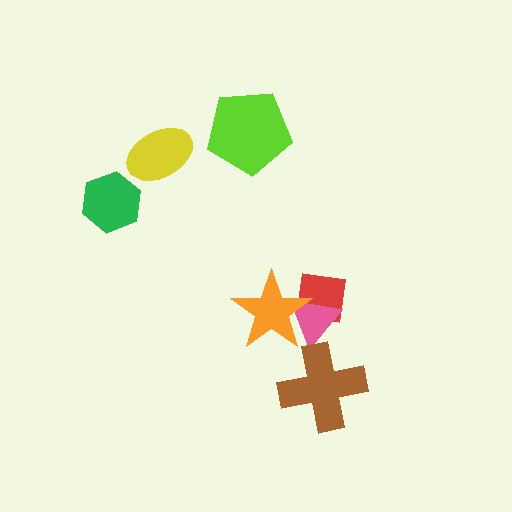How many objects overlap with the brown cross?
0 objects overlap with the brown cross.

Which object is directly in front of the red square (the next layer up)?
The pink triangle is directly in front of the red square.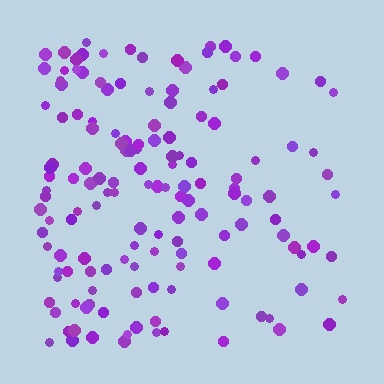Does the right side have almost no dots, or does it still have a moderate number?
Still a moderate number, just noticeably fewer than the left.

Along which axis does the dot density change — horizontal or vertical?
Horizontal.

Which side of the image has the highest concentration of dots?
The left.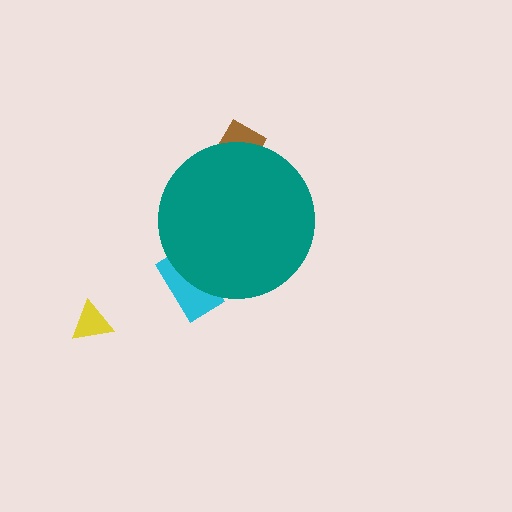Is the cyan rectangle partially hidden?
Yes, the cyan rectangle is partially hidden behind the teal circle.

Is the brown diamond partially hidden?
Yes, the brown diamond is partially hidden behind the teal circle.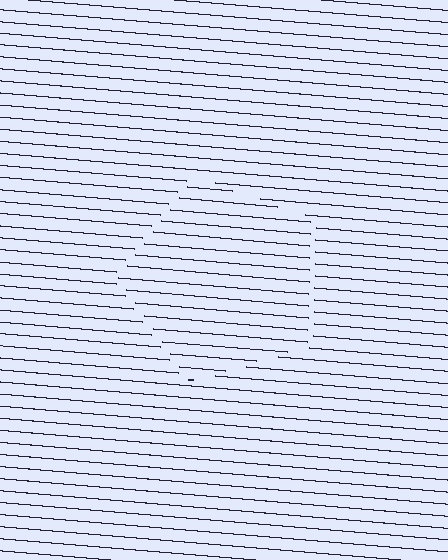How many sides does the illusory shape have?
5 sides — the line-ends trace a pentagon.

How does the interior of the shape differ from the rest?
The interior of the shape contains the same grating, shifted by half a period — the contour is defined by the phase discontinuity where line-ends from the inner and outer gratings abut.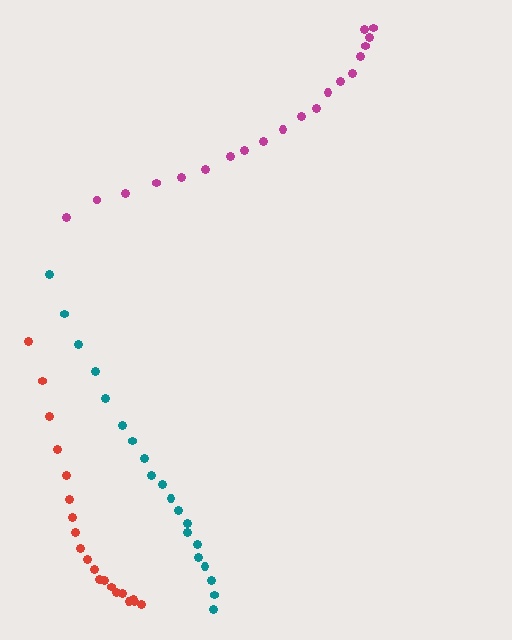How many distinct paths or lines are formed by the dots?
There are 3 distinct paths.